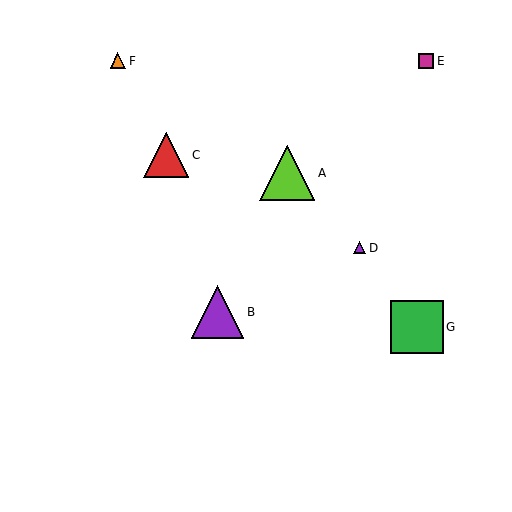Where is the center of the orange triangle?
The center of the orange triangle is at (118, 61).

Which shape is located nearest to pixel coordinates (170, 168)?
The red triangle (labeled C) at (166, 155) is nearest to that location.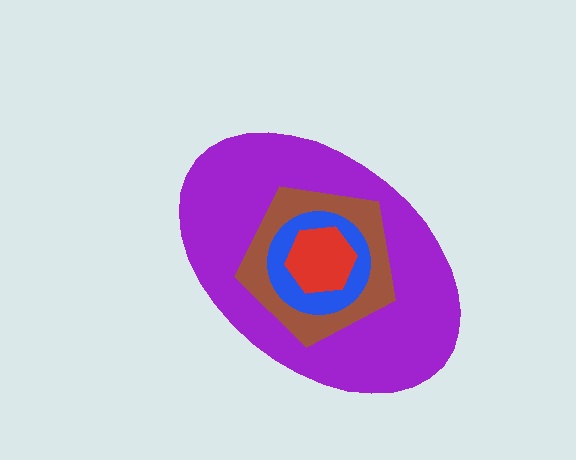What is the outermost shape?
The purple ellipse.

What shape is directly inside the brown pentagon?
The blue circle.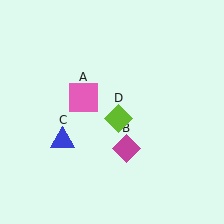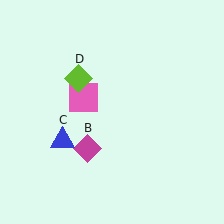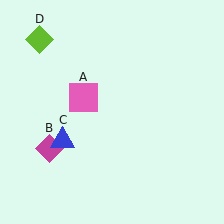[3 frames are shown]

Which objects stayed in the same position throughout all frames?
Pink square (object A) and blue triangle (object C) remained stationary.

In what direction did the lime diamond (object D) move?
The lime diamond (object D) moved up and to the left.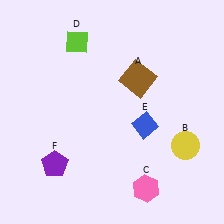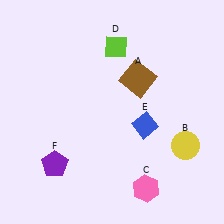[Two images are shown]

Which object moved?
The lime diamond (D) moved right.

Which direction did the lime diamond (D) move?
The lime diamond (D) moved right.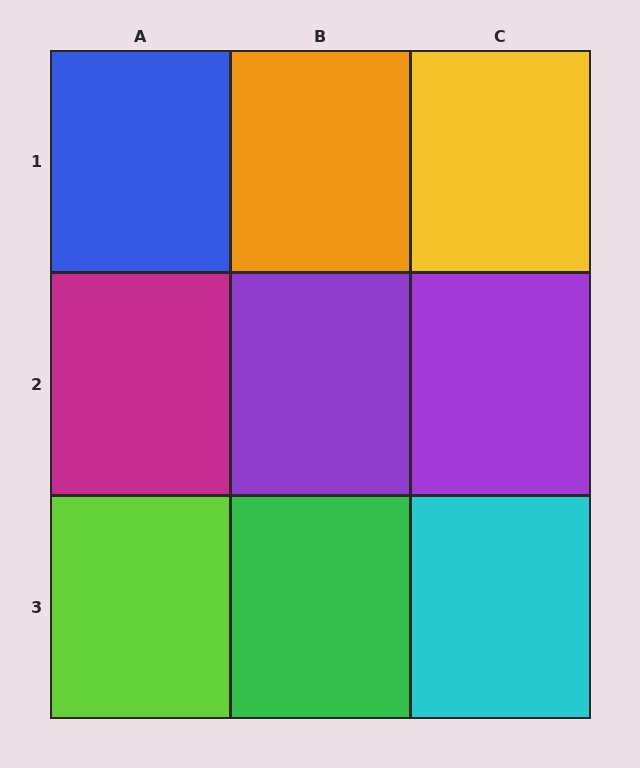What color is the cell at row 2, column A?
Magenta.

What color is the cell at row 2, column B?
Purple.